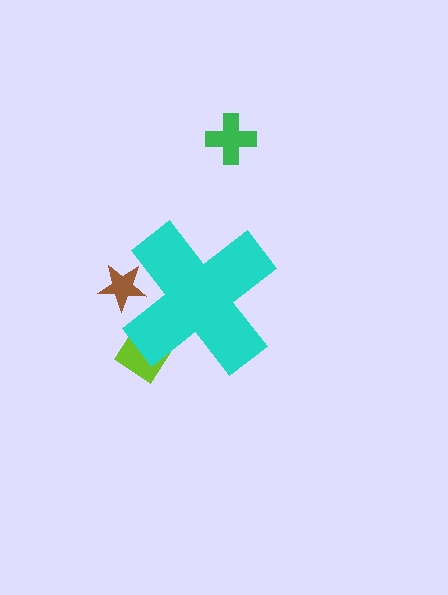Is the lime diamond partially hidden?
Yes, the lime diamond is partially hidden behind the cyan cross.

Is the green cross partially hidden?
No, the green cross is fully visible.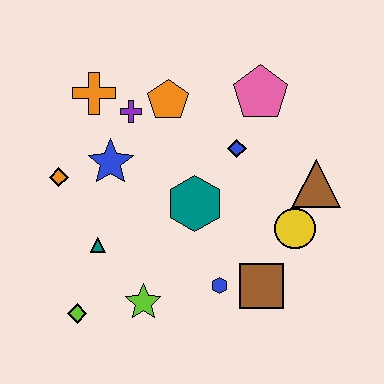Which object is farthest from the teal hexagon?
The lime diamond is farthest from the teal hexagon.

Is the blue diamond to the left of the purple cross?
No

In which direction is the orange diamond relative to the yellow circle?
The orange diamond is to the left of the yellow circle.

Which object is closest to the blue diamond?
The pink pentagon is closest to the blue diamond.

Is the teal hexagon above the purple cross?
No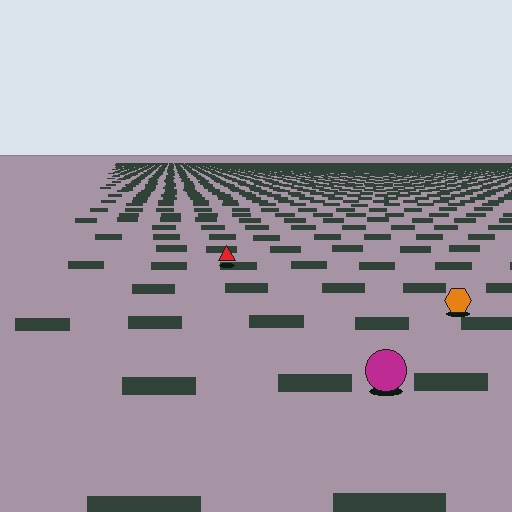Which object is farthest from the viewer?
The red triangle is farthest from the viewer. It appears smaller and the ground texture around it is denser.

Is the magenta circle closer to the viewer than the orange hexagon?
Yes. The magenta circle is closer — you can tell from the texture gradient: the ground texture is coarser near it.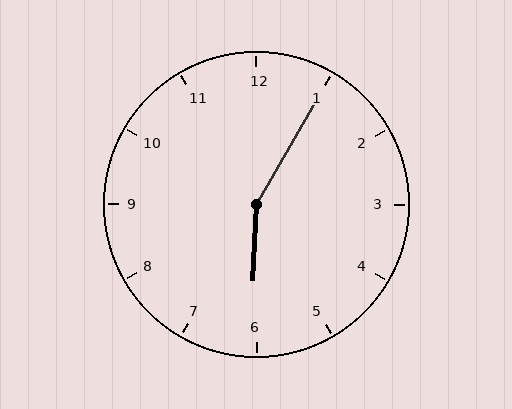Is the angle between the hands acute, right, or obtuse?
It is obtuse.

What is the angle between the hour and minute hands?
Approximately 152 degrees.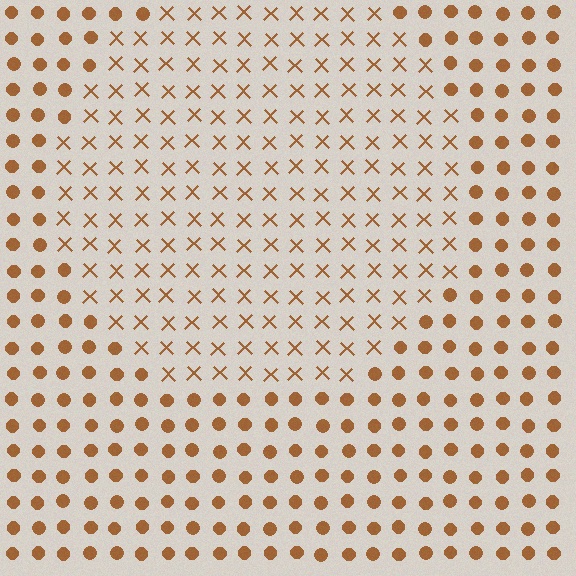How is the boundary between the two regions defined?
The boundary is defined by a change in element shape: X marks inside vs. circles outside. All elements share the same color and spacing.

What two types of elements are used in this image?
The image uses X marks inside the circle region and circles outside it.